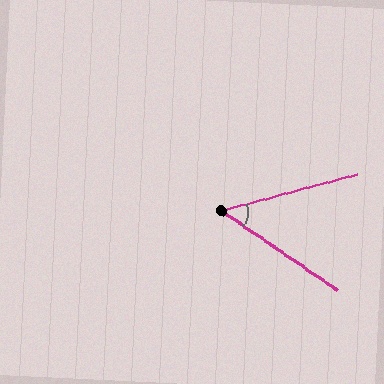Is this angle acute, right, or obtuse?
It is acute.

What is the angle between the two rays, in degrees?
Approximately 49 degrees.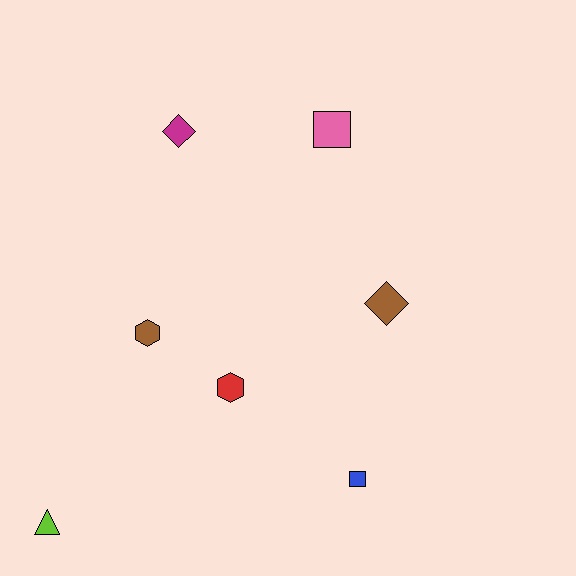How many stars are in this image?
There are no stars.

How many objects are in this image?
There are 7 objects.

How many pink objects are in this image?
There is 1 pink object.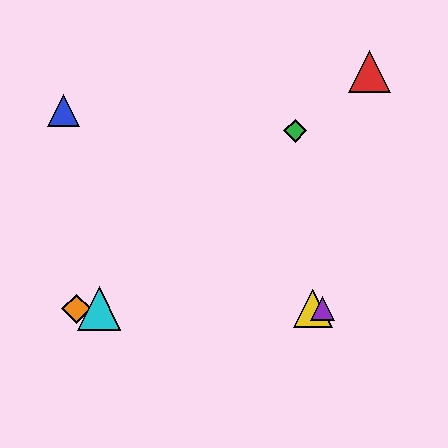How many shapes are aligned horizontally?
4 shapes (the yellow triangle, the purple triangle, the orange diamond, the cyan triangle) are aligned horizontally.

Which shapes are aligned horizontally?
The yellow triangle, the purple triangle, the orange diamond, the cyan triangle are aligned horizontally.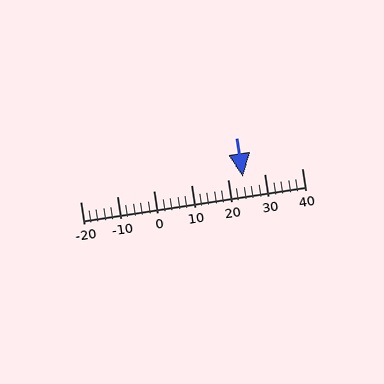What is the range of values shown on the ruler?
The ruler shows values from -20 to 40.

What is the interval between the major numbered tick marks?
The major tick marks are spaced 10 units apart.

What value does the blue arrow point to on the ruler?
The blue arrow points to approximately 24.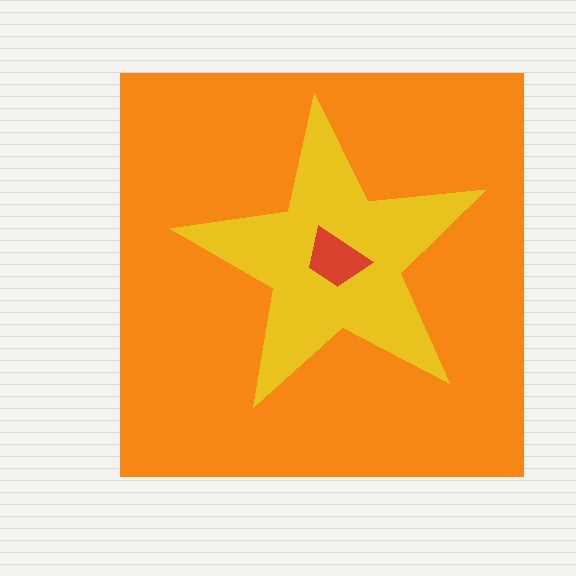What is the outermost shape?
The orange square.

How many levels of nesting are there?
3.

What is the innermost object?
The red trapezoid.